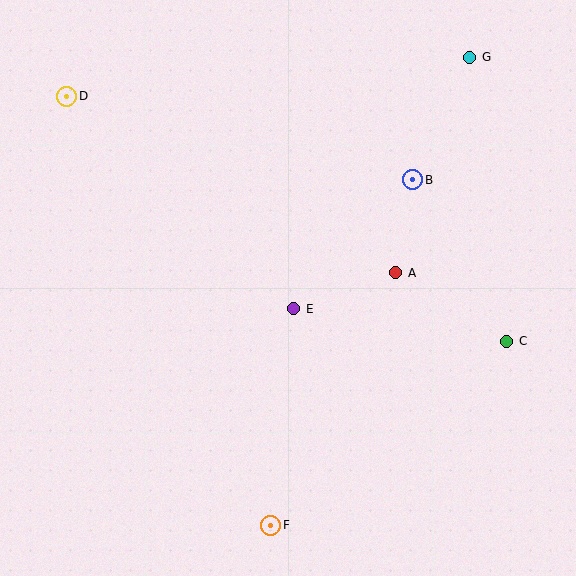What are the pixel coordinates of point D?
Point D is at (67, 96).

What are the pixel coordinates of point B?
Point B is at (413, 180).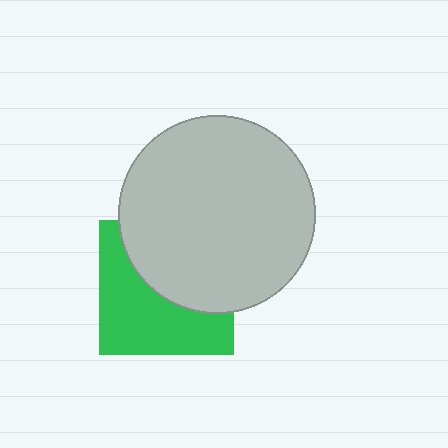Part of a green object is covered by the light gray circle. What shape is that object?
It is a square.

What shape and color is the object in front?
The object in front is a light gray circle.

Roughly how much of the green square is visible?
About half of it is visible (roughly 52%).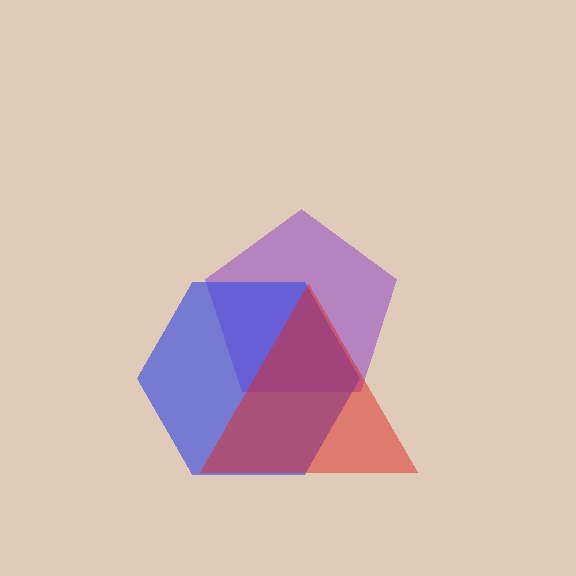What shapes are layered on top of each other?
The layered shapes are: a purple pentagon, a blue hexagon, a red triangle.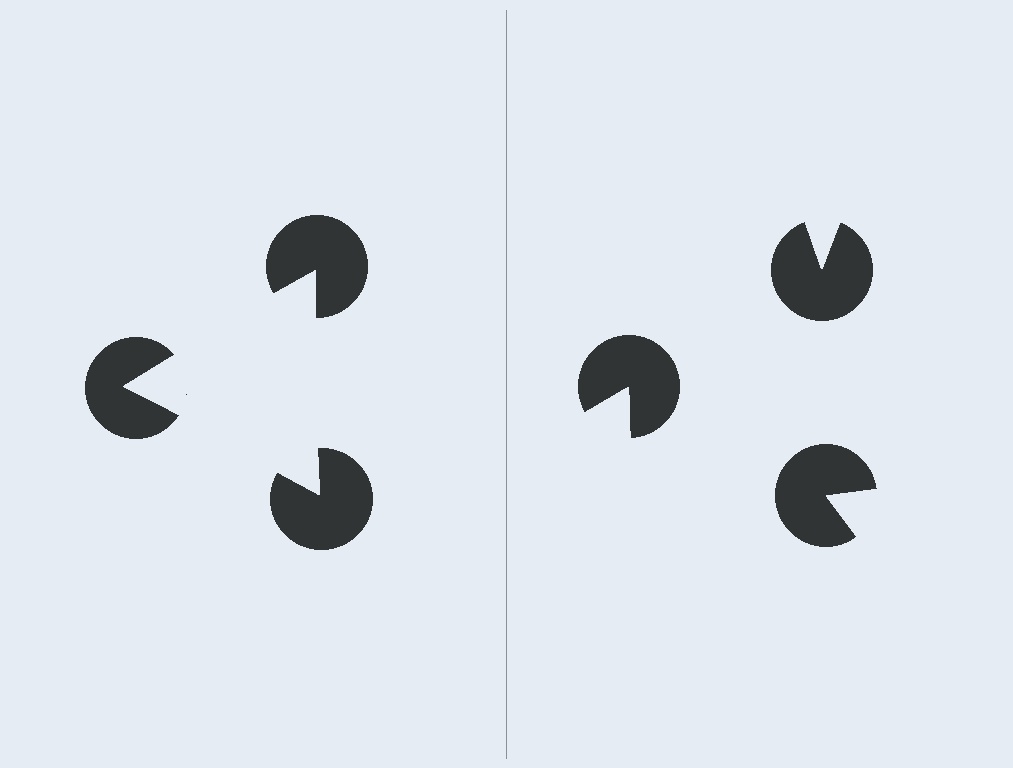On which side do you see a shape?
An illusory triangle appears on the left side. On the right side the wedge cuts are rotated, so no coherent shape forms.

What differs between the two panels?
The pac-man discs are positioned identically on both sides; only the wedge orientations differ. On the left they align to a triangle; on the right they are misaligned.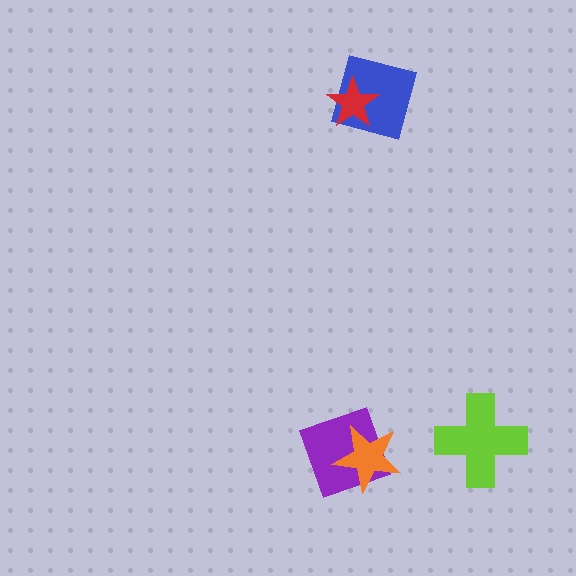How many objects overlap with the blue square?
1 object overlaps with the blue square.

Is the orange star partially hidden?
No, no other shape covers it.